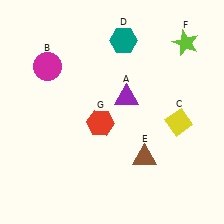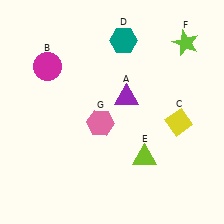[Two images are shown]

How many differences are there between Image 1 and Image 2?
There are 2 differences between the two images.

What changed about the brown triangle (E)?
In Image 1, E is brown. In Image 2, it changed to lime.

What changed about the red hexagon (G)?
In Image 1, G is red. In Image 2, it changed to pink.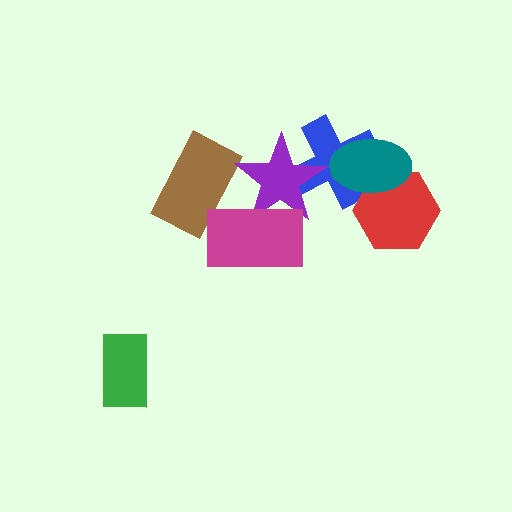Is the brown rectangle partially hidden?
Yes, it is partially covered by another shape.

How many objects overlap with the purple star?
3 objects overlap with the purple star.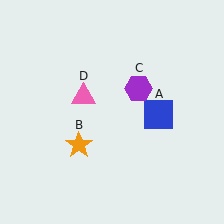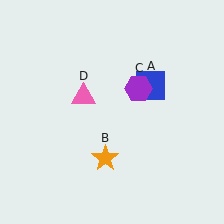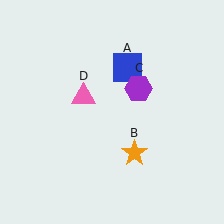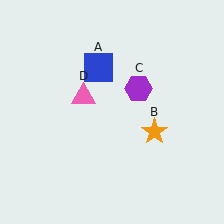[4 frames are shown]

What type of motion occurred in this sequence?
The blue square (object A), orange star (object B) rotated counterclockwise around the center of the scene.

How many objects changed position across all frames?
2 objects changed position: blue square (object A), orange star (object B).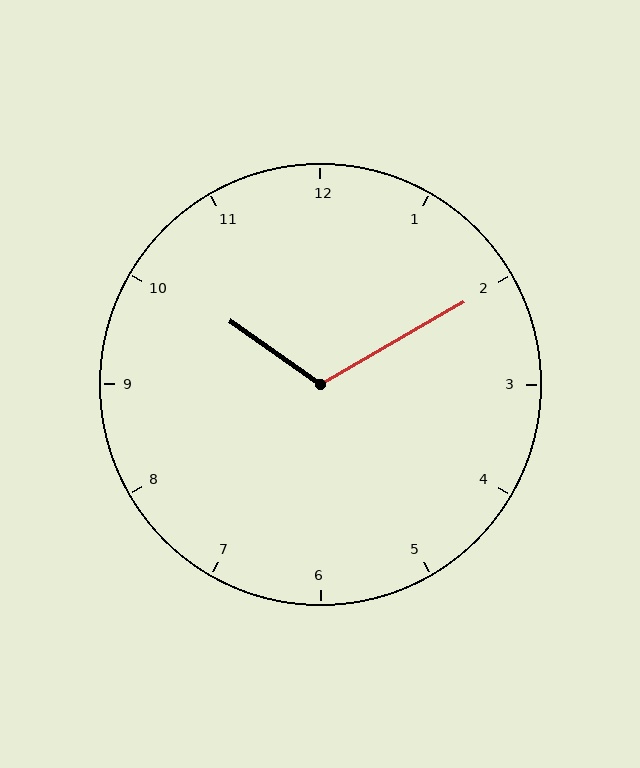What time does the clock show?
10:10.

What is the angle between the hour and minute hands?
Approximately 115 degrees.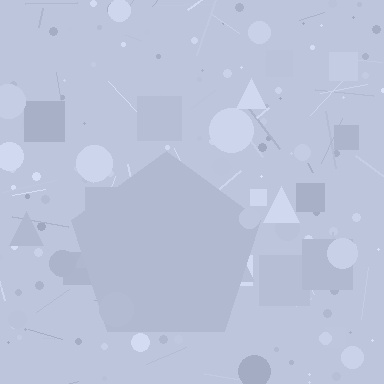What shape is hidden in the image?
A pentagon is hidden in the image.